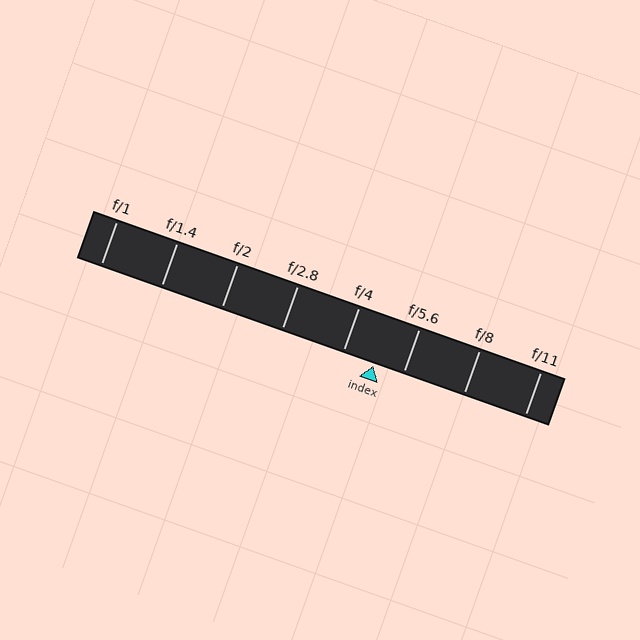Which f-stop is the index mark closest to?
The index mark is closest to f/5.6.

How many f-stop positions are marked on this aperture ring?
There are 8 f-stop positions marked.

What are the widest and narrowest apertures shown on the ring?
The widest aperture shown is f/1 and the narrowest is f/11.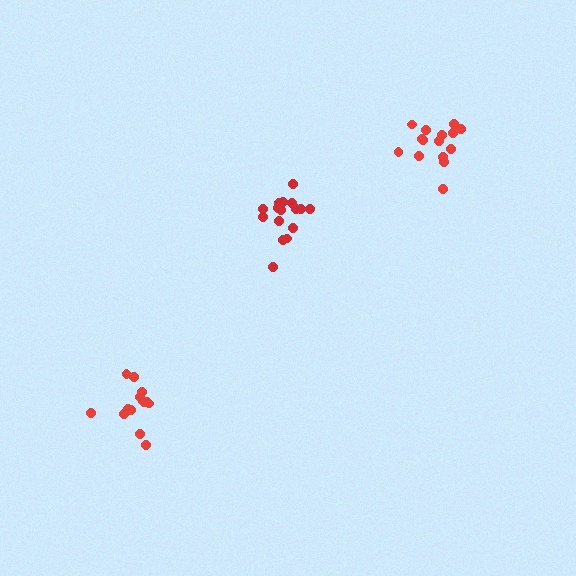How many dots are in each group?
Group 1: 14 dots, Group 2: 15 dots, Group 3: 16 dots (45 total).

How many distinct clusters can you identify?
There are 3 distinct clusters.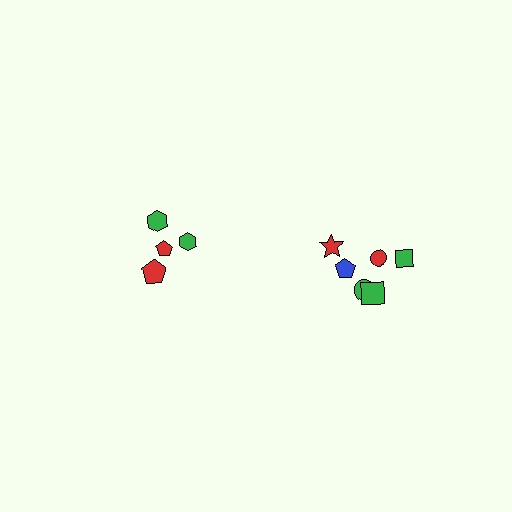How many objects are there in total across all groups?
There are 10 objects.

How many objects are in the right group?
There are 6 objects.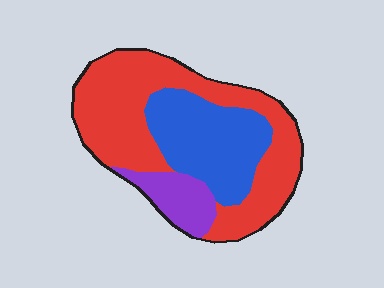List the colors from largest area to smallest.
From largest to smallest: red, blue, purple.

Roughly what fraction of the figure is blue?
Blue takes up between a quarter and a half of the figure.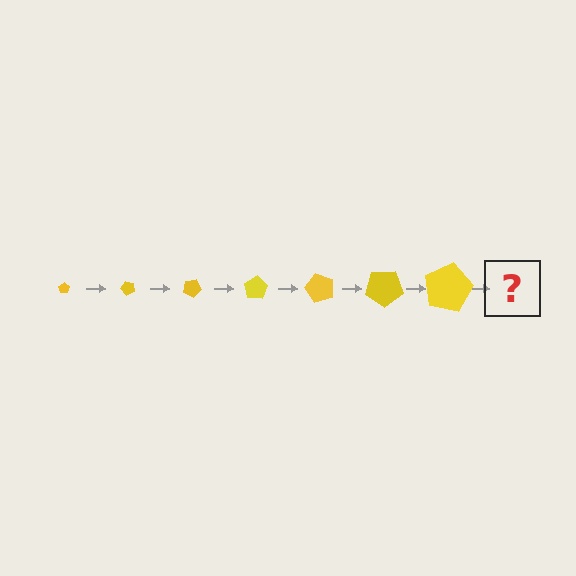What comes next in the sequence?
The next element should be a pentagon, larger than the previous one and rotated 350 degrees from the start.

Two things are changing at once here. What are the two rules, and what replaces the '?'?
The two rules are that the pentagon grows larger each step and it rotates 50 degrees each step. The '?' should be a pentagon, larger than the previous one and rotated 350 degrees from the start.